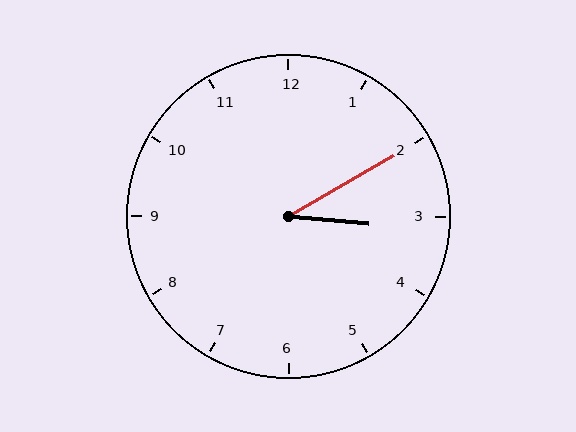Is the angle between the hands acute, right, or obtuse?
It is acute.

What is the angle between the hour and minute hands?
Approximately 35 degrees.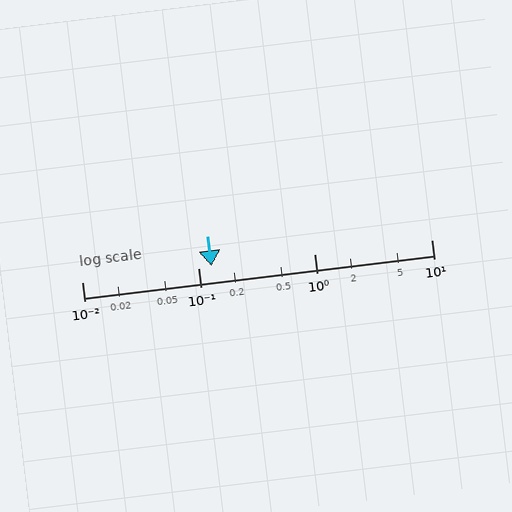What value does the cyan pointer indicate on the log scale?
The pointer indicates approximately 0.13.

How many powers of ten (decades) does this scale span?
The scale spans 3 decades, from 0.01 to 10.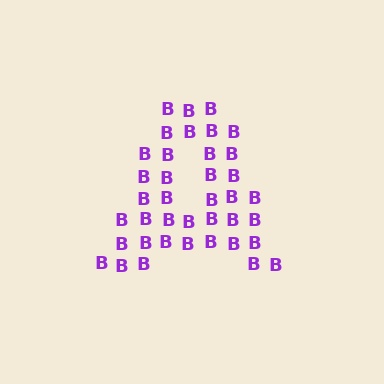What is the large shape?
The large shape is the letter A.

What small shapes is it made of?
It is made of small letter B's.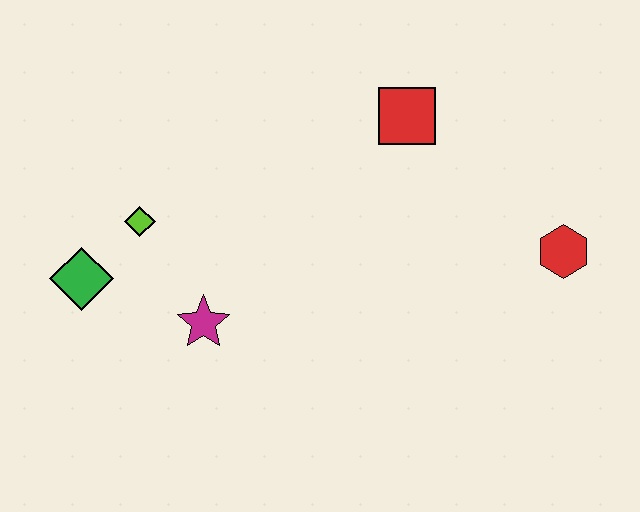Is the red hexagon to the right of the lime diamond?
Yes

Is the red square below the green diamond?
No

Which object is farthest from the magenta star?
The red hexagon is farthest from the magenta star.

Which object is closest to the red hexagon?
The red square is closest to the red hexagon.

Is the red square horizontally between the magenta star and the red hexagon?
Yes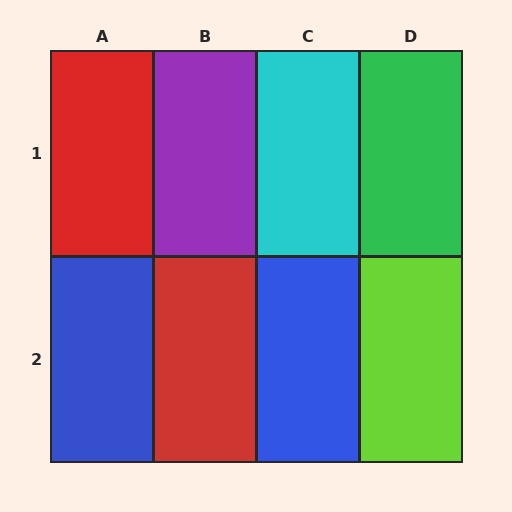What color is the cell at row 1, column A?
Red.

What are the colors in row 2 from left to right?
Blue, red, blue, lime.